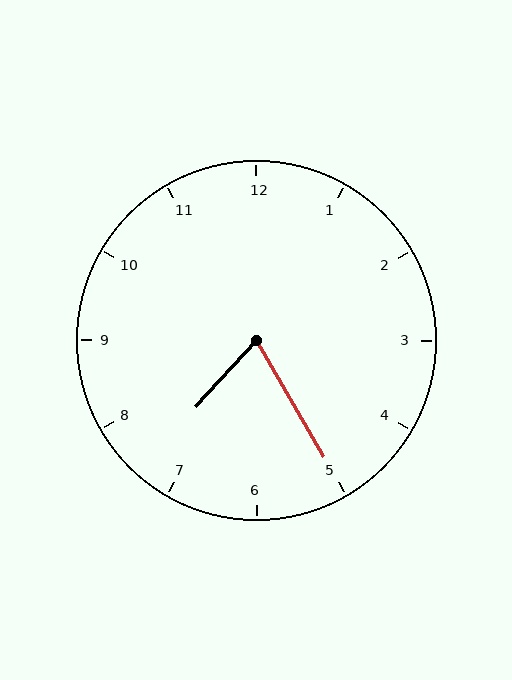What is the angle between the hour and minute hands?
Approximately 72 degrees.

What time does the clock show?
7:25.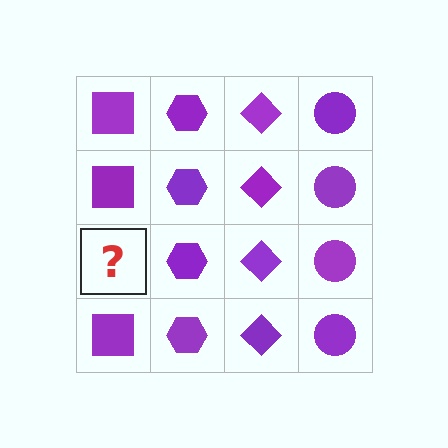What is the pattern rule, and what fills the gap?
The rule is that each column has a consistent shape. The gap should be filled with a purple square.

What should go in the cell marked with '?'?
The missing cell should contain a purple square.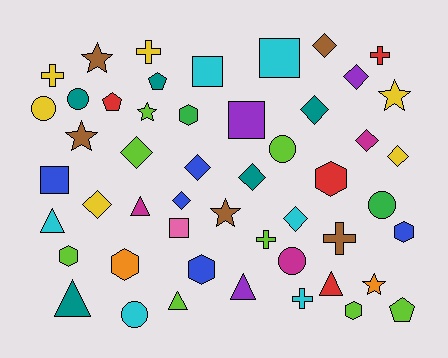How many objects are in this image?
There are 50 objects.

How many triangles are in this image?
There are 6 triangles.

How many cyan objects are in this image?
There are 6 cyan objects.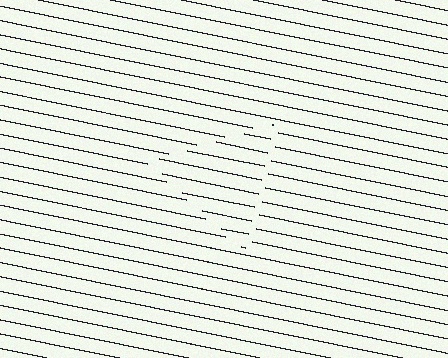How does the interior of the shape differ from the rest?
The interior of the shape contains the same grating, shifted by half a period — the contour is defined by the phase discontinuity where line-ends from the inner and outer gratings abut.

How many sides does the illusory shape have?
3 sides — the line-ends trace a triangle.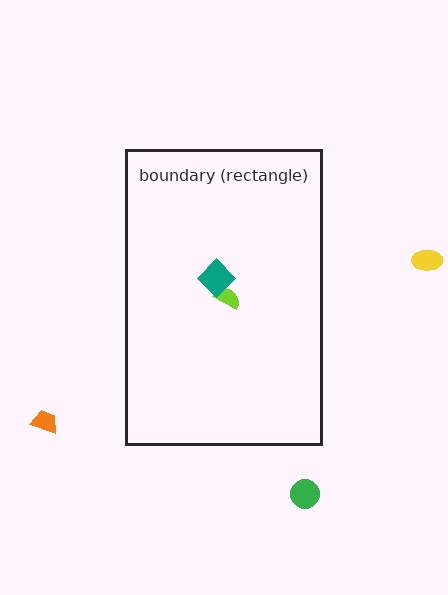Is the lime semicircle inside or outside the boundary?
Inside.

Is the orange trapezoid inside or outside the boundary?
Outside.